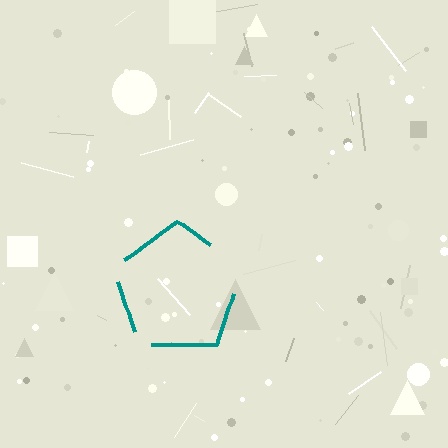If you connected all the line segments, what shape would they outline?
They would outline a pentagon.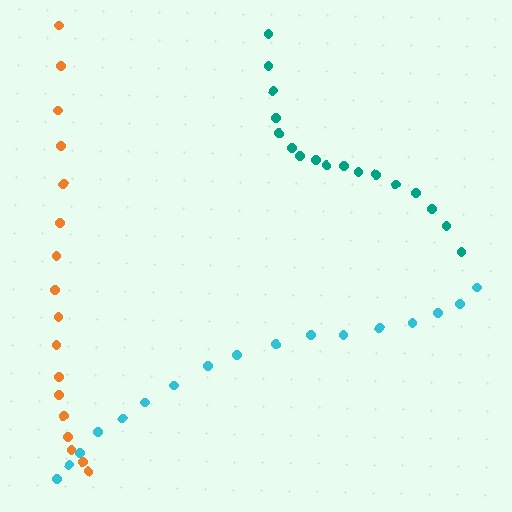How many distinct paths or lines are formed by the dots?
There are 3 distinct paths.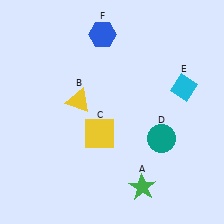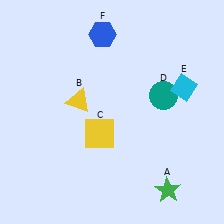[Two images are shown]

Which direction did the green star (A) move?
The green star (A) moved right.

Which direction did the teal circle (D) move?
The teal circle (D) moved up.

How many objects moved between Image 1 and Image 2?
2 objects moved between the two images.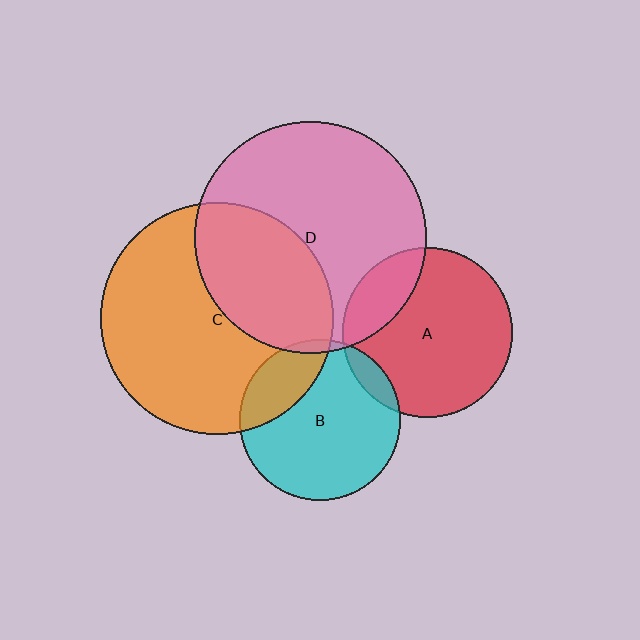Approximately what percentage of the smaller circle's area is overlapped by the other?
Approximately 20%.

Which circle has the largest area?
Circle C (orange).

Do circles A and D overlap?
Yes.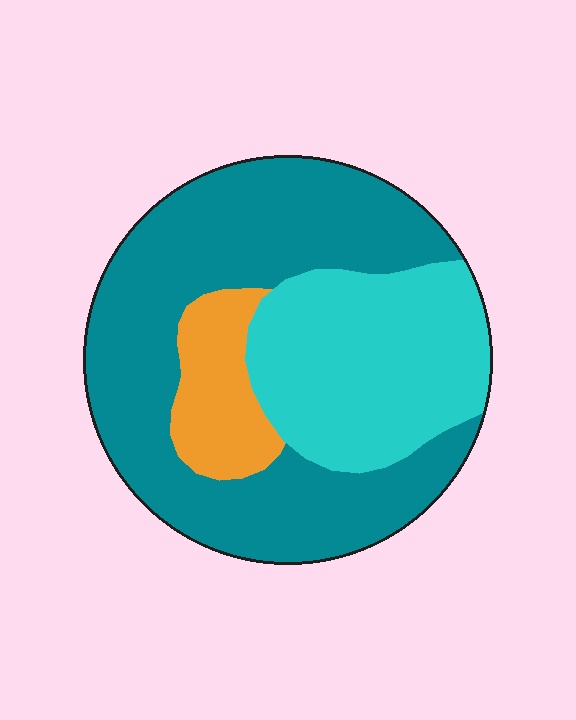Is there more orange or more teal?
Teal.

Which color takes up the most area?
Teal, at roughly 55%.